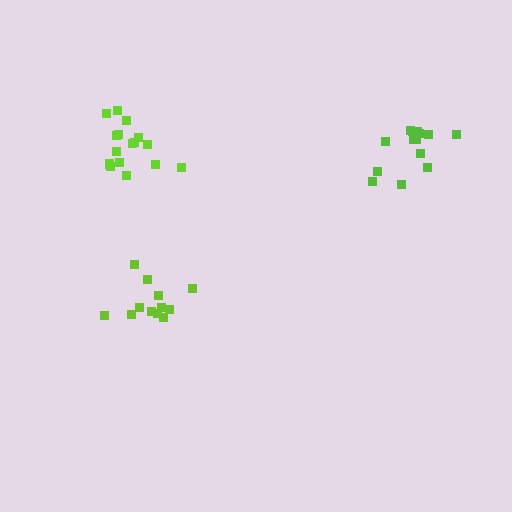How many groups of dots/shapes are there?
There are 3 groups.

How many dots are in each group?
Group 1: 14 dots, Group 2: 12 dots, Group 3: 16 dots (42 total).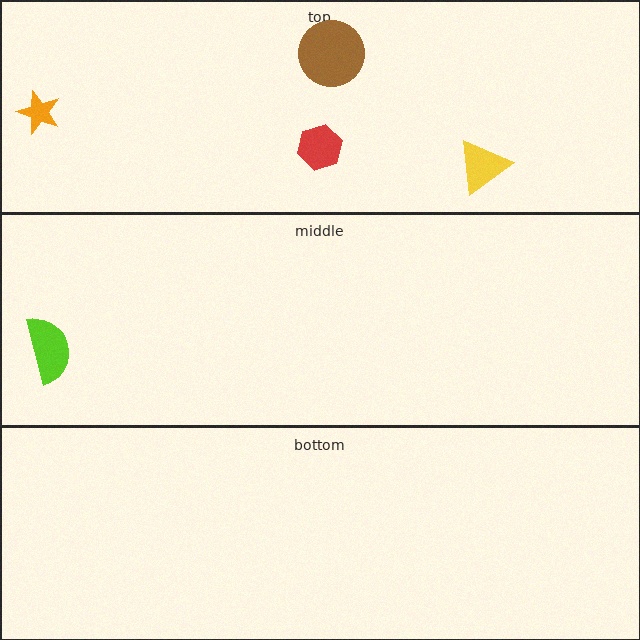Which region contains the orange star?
The top region.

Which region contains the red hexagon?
The top region.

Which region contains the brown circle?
The top region.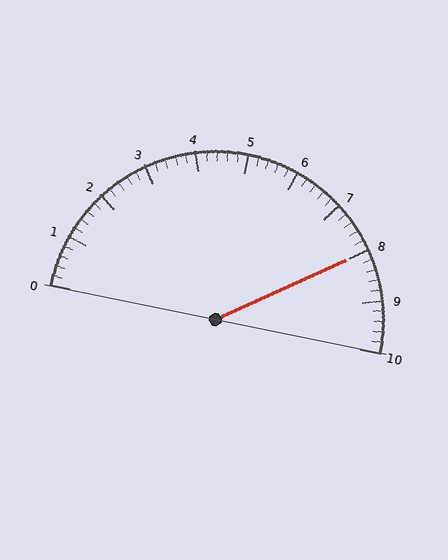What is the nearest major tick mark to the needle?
The nearest major tick mark is 8.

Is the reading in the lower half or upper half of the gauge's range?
The reading is in the upper half of the range (0 to 10).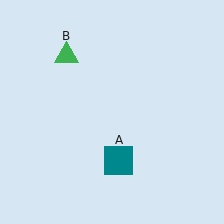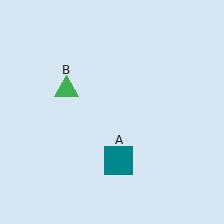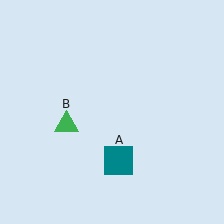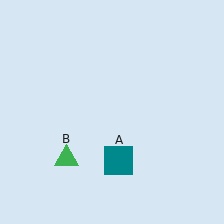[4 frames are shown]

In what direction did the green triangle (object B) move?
The green triangle (object B) moved down.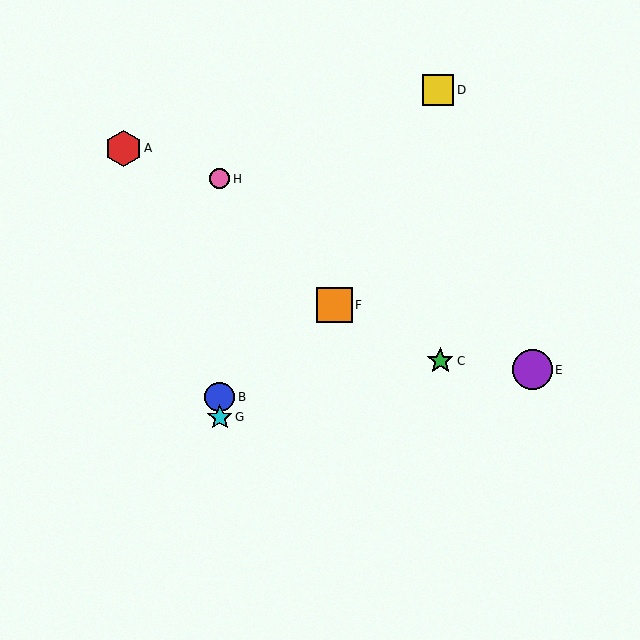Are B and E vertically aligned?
No, B is at x≈220 and E is at x≈532.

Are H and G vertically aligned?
Yes, both are at x≈220.